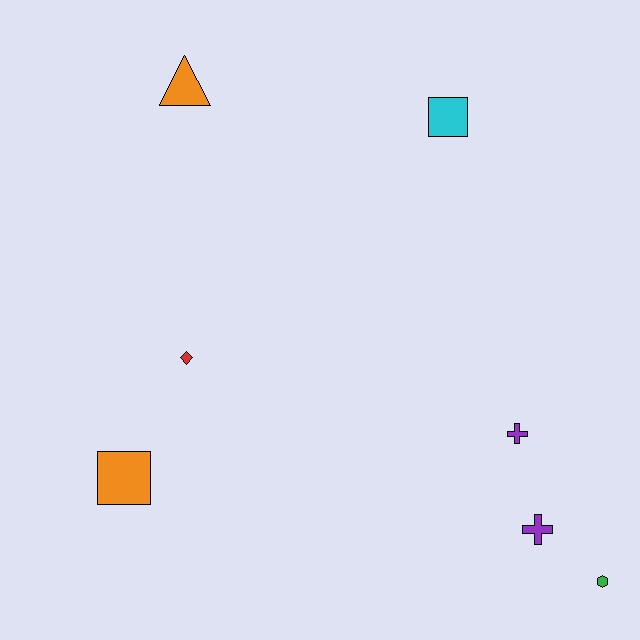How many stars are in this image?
There are no stars.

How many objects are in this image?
There are 7 objects.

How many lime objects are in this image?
There are no lime objects.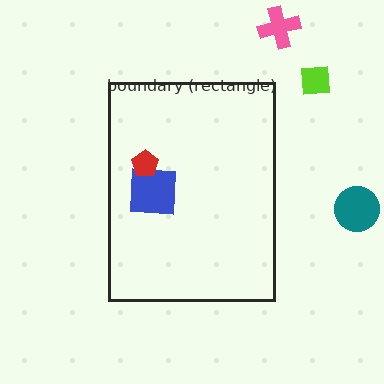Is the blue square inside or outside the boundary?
Inside.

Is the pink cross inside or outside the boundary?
Outside.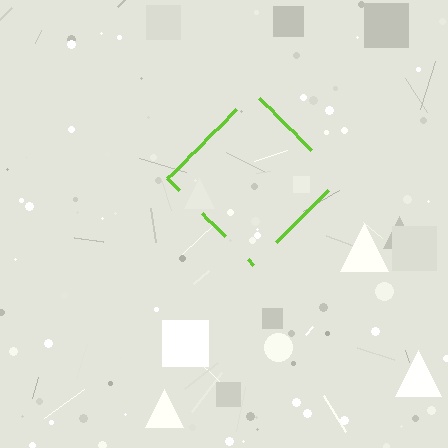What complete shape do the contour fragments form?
The contour fragments form a diamond.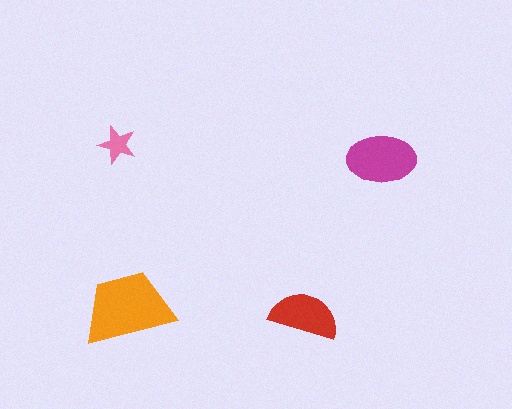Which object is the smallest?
The pink star.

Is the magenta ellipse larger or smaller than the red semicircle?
Larger.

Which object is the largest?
The orange trapezoid.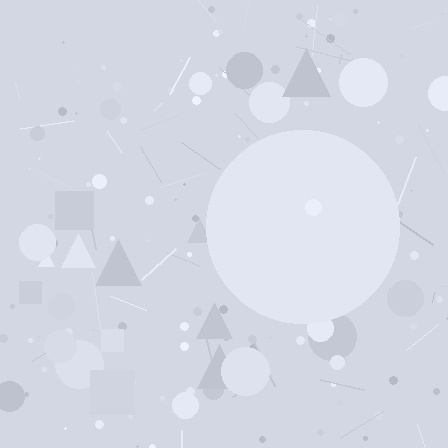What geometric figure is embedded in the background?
A circle is embedded in the background.